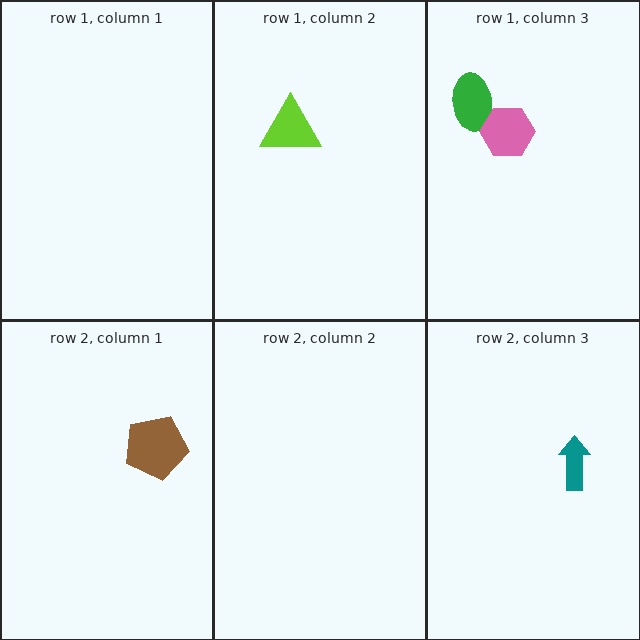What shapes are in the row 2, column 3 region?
The teal arrow.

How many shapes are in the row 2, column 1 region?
1.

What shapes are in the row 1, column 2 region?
The lime triangle.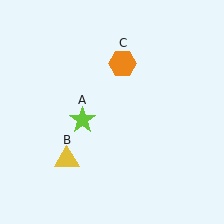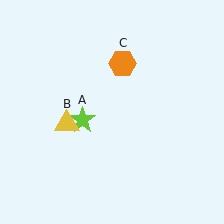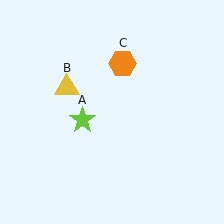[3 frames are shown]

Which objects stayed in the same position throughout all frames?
Lime star (object A) and orange hexagon (object C) remained stationary.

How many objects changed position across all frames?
1 object changed position: yellow triangle (object B).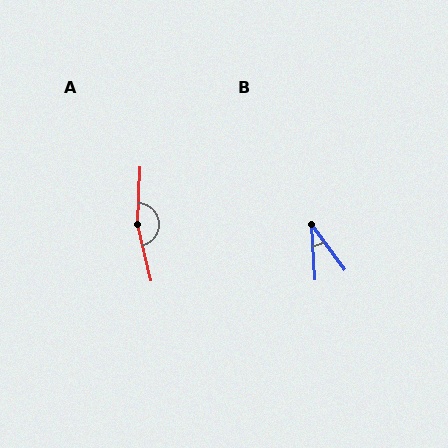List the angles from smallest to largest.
B (32°), A (163°).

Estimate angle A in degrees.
Approximately 163 degrees.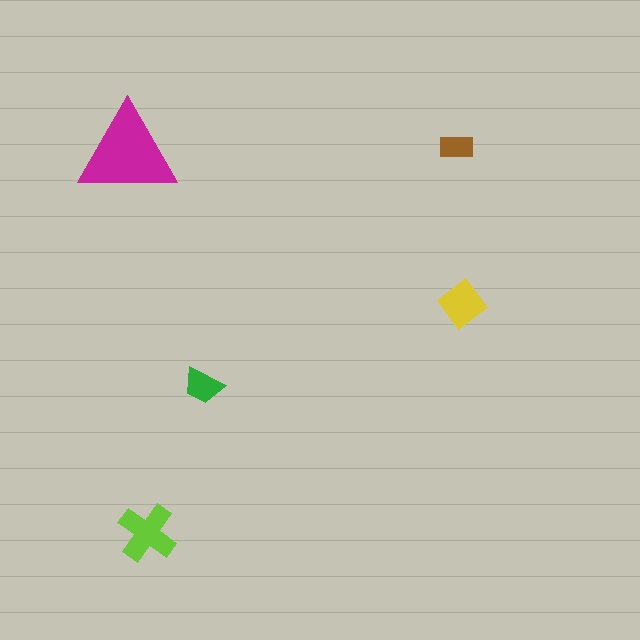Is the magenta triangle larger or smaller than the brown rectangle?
Larger.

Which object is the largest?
The magenta triangle.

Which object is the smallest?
The brown rectangle.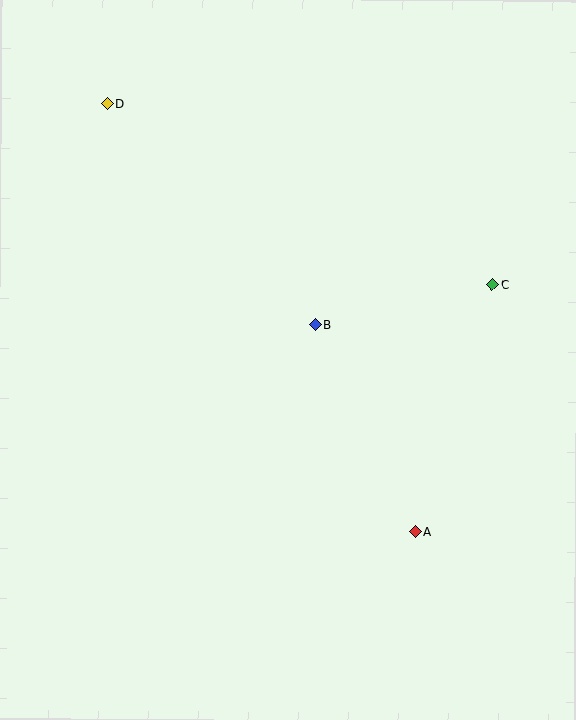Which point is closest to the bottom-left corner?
Point A is closest to the bottom-left corner.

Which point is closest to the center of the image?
Point B at (316, 325) is closest to the center.